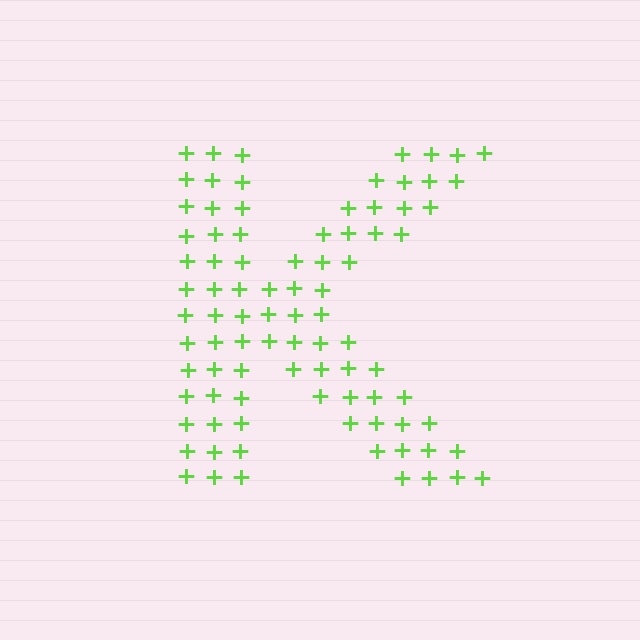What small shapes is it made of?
It is made of small plus signs.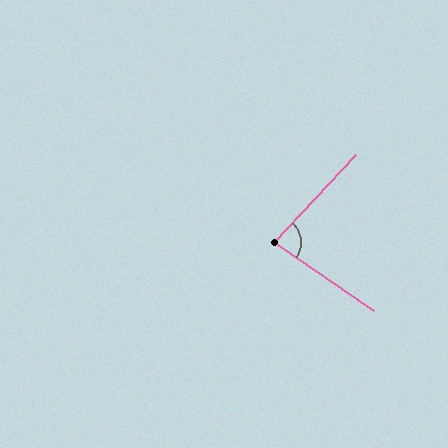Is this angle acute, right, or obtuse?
It is acute.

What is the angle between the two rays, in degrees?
Approximately 82 degrees.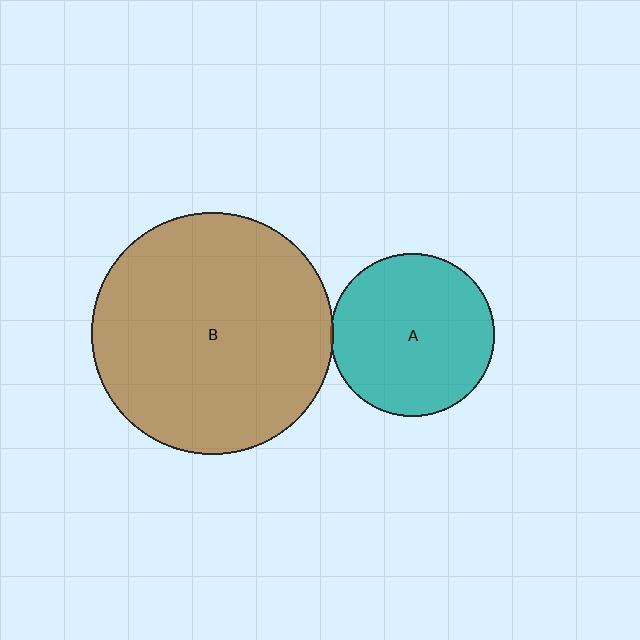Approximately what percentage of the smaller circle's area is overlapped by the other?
Approximately 5%.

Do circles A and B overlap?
Yes.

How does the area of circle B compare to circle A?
Approximately 2.2 times.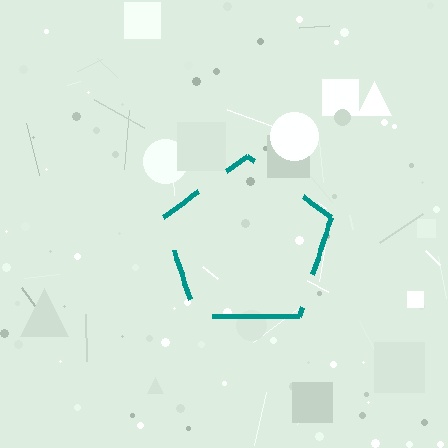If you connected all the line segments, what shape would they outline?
They would outline a pentagon.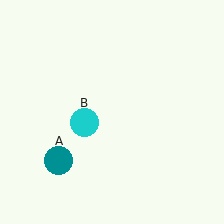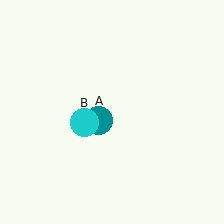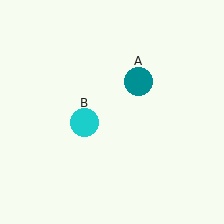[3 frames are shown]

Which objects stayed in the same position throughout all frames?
Cyan circle (object B) remained stationary.